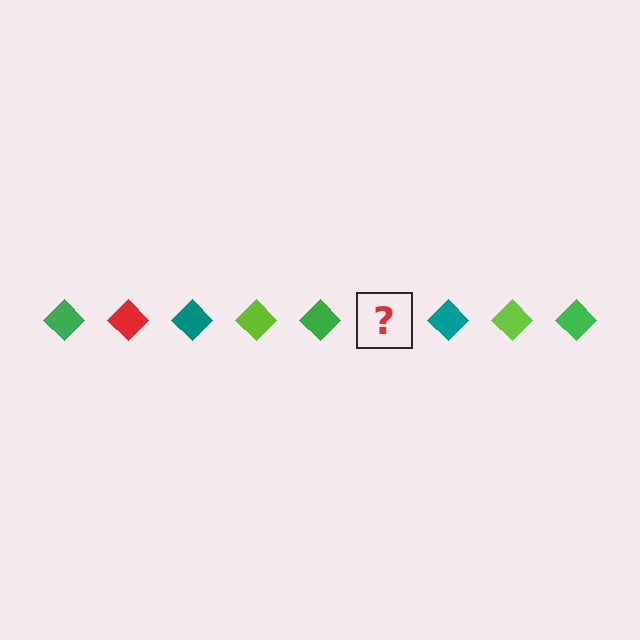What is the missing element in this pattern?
The missing element is a red diamond.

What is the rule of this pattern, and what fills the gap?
The rule is that the pattern cycles through green, red, teal, lime diamonds. The gap should be filled with a red diamond.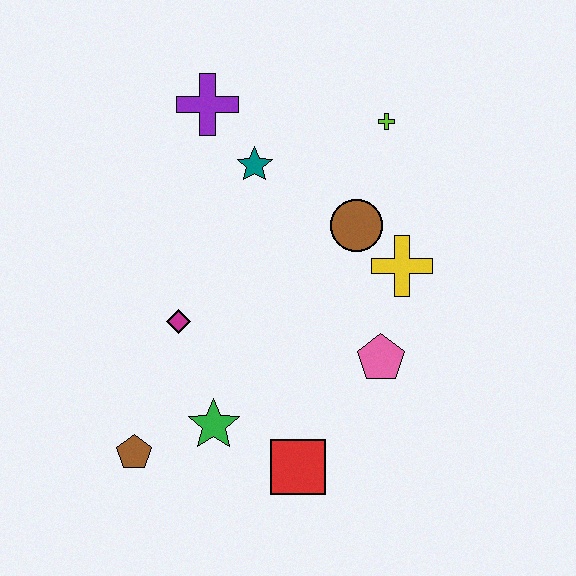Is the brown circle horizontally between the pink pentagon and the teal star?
Yes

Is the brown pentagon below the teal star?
Yes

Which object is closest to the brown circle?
The yellow cross is closest to the brown circle.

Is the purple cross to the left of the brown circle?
Yes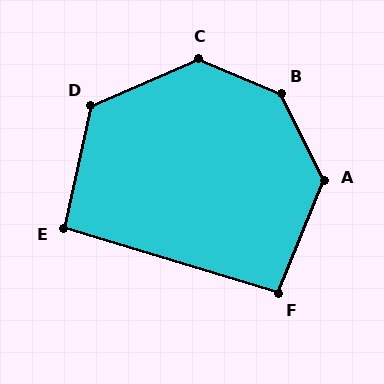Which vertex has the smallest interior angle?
E, at approximately 95 degrees.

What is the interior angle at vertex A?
Approximately 131 degrees (obtuse).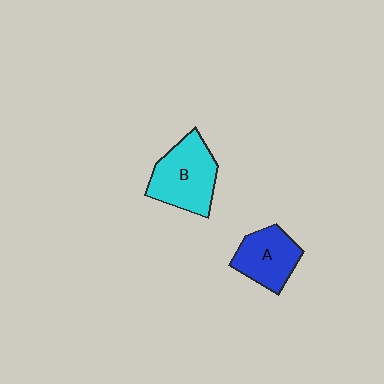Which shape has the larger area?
Shape B (cyan).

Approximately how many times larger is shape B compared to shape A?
Approximately 1.3 times.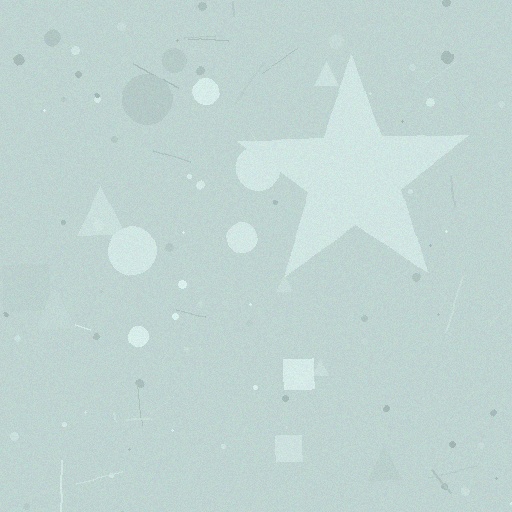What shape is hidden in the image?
A star is hidden in the image.